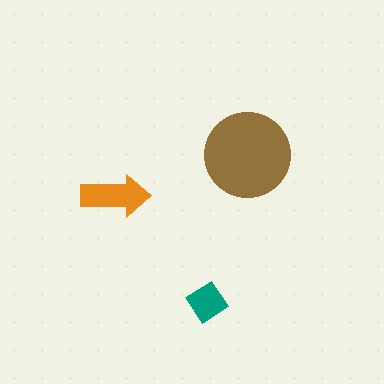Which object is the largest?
The brown circle.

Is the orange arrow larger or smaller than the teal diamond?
Larger.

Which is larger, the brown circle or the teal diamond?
The brown circle.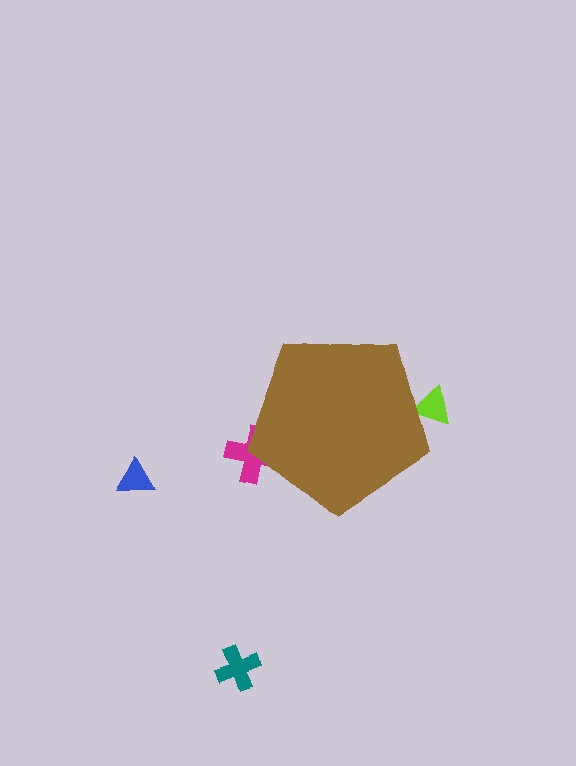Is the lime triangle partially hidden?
Yes, the lime triangle is partially hidden behind the brown pentagon.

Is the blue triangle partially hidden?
No, the blue triangle is fully visible.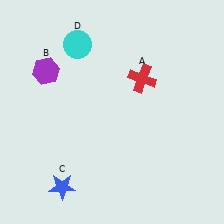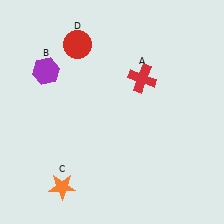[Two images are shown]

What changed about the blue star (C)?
In Image 1, C is blue. In Image 2, it changed to orange.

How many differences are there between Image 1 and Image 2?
There are 2 differences between the two images.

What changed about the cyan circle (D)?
In Image 1, D is cyan. In Image 2, it changed to red.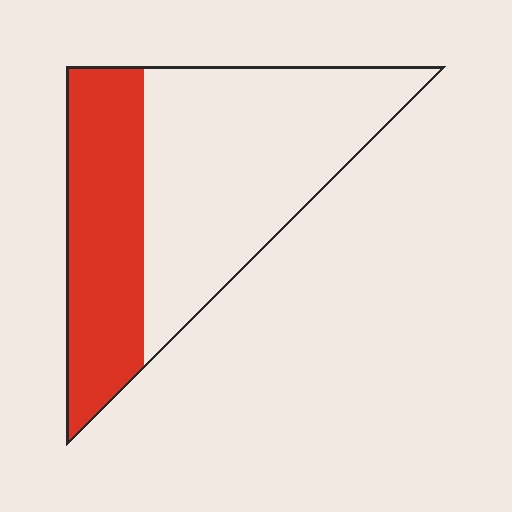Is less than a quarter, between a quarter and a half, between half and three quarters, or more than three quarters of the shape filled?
Between a quarter and a half.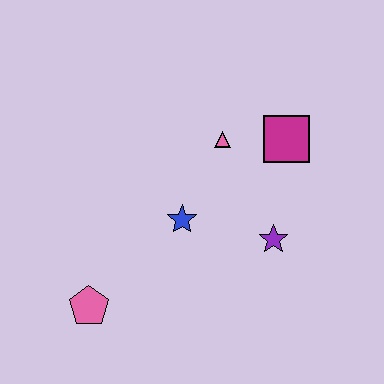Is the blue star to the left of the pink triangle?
Yes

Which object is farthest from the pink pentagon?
The magenta square is farthest from the pink pentagon.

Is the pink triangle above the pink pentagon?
Yes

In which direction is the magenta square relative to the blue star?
The magenta square is to the right of the blue star.